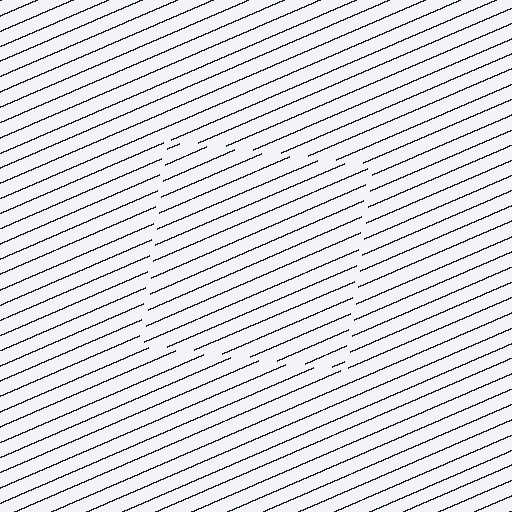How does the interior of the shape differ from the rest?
The interior of the shape contains the same grating, shifted by half a period — the contour is defined by the phase discontinuity where line-ends from the inner and outer gratings abut.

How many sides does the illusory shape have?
4 sides — the line-ends trace a square.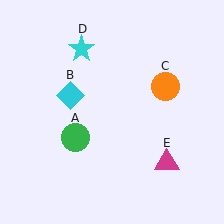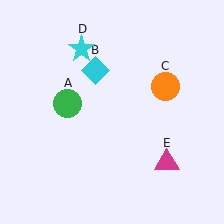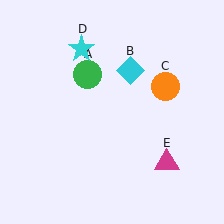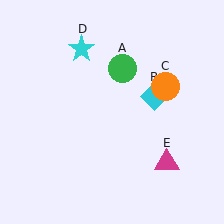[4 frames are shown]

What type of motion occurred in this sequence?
The green circle (object A), cyan diamond (object B) rotated clockwise around the center of the scene.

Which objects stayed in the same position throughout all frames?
Orange circle (object C) and cyan star (object D) and magenta triangle (object E) remained stationary.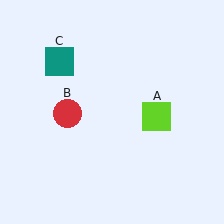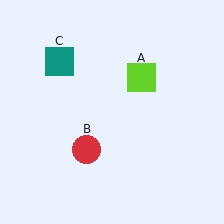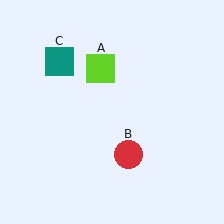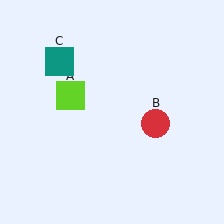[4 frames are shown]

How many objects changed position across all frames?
2 objects changed position: lime square (object A), red circle (object B).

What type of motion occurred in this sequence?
The lime square (object A), red circle (object B) rotated counterclockwise around the center of the scene.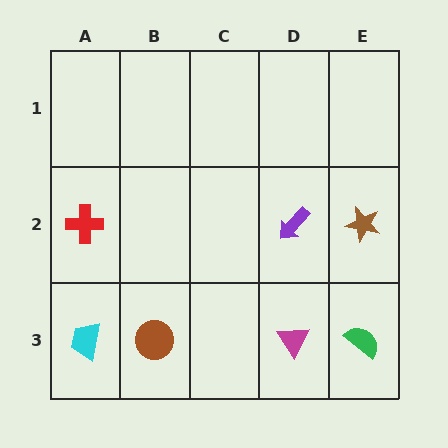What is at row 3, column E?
A green semicircle.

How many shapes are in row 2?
3 shapes.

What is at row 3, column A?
A cyan trapezoid.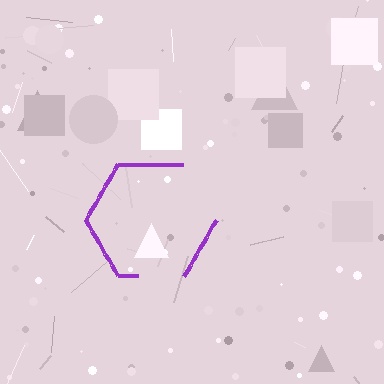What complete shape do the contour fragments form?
The contour fragments form a hexagon.